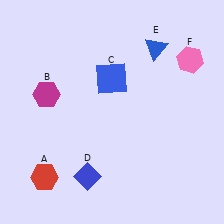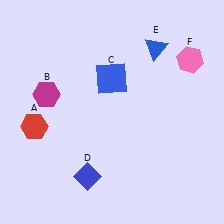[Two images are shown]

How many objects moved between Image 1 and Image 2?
1 object moved between the two images.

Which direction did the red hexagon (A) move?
The red hexagon (A) moved up.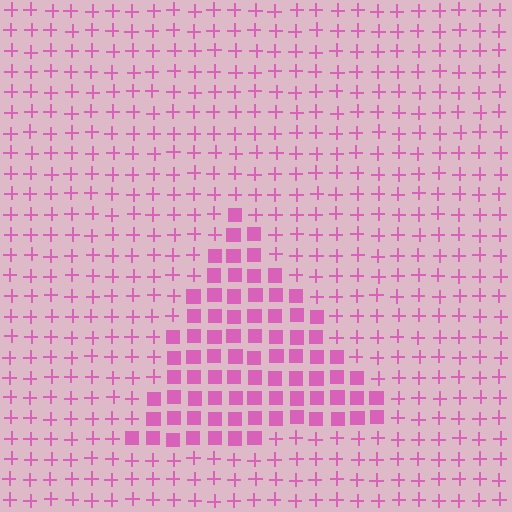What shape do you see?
I see a triangle.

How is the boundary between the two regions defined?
The boundary is defined by a change in element shape: squares inside vs. plus signs outside. All elements share the same color and spacing.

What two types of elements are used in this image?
The image uses squares inside the triangle region and plus signs outside it.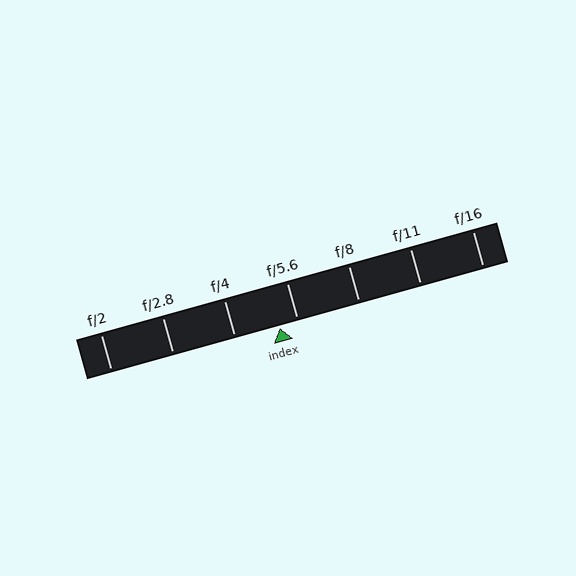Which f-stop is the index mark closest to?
The index mark is closest to f/5.6.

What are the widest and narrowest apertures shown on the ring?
The widest aperture shown is f/2 and the narrowest is f/16.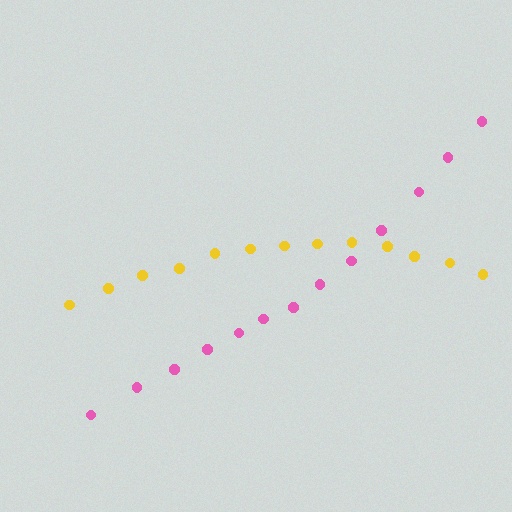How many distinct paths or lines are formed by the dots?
There are 2 distinct paths.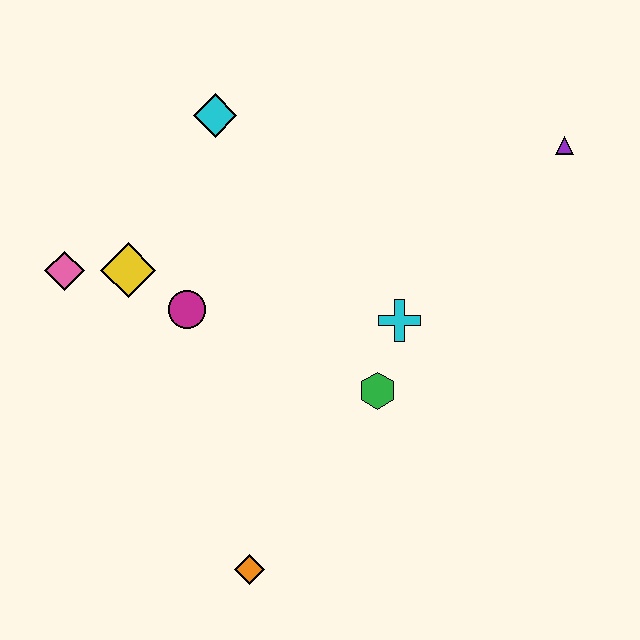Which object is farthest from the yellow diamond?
The purple triangle is farthest from the yellow diamond.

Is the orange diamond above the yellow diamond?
No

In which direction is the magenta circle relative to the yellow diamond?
The magenta circle is to the right of the yellow diamond.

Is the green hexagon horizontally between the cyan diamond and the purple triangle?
Yes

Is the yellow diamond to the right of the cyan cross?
No